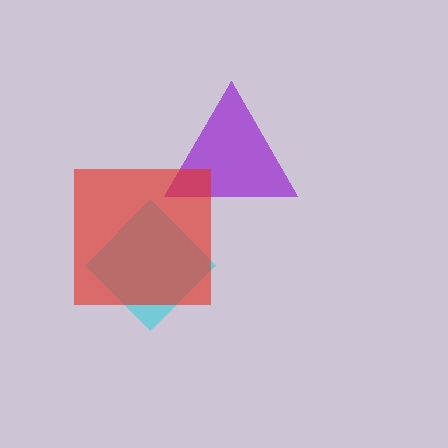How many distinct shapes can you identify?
There are 3 distinct shapes: a cyan diamond, a purple triangle, a red square.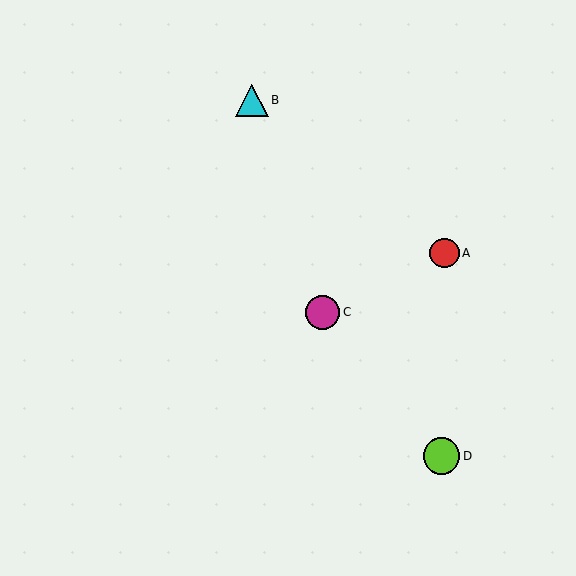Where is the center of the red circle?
The center of the red circle is at (444, 253).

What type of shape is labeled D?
Shape D is a lime circle.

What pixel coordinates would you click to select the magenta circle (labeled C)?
Click at (322, 312) to select the magenta circle C.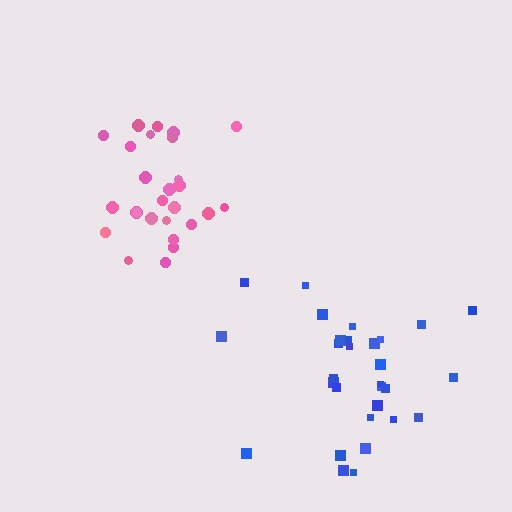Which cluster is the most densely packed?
Pink.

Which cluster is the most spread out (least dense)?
Blue.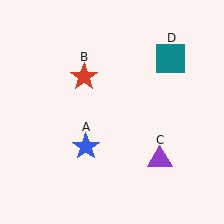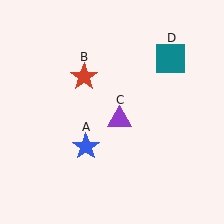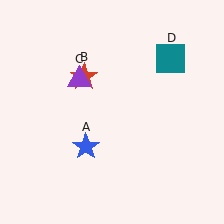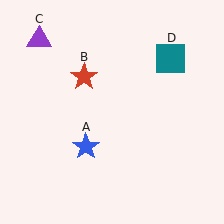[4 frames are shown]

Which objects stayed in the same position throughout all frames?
Blue star (object A) and red star (object B) and teal square (object D) remained stationary.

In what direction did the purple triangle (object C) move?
The purple triangle (object C) moved up and to the left.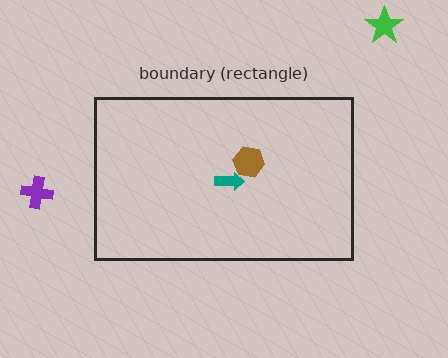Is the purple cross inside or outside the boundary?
Outside.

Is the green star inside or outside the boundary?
Outside.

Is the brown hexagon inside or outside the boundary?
Inside.